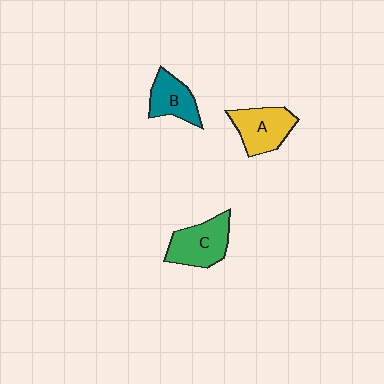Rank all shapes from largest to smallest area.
From largest to smallest: C (green), A (yellow), B (teal).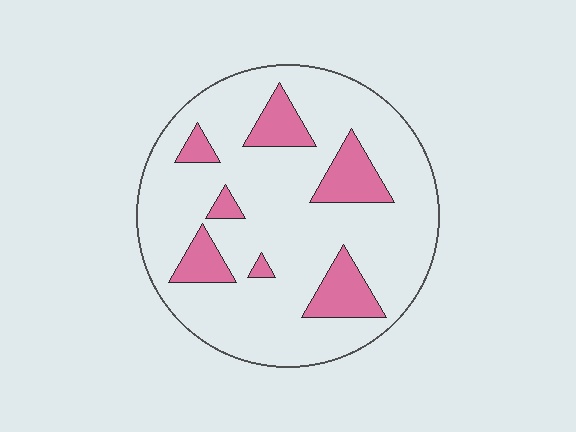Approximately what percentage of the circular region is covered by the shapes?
Approximately 20%.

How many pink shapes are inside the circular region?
7.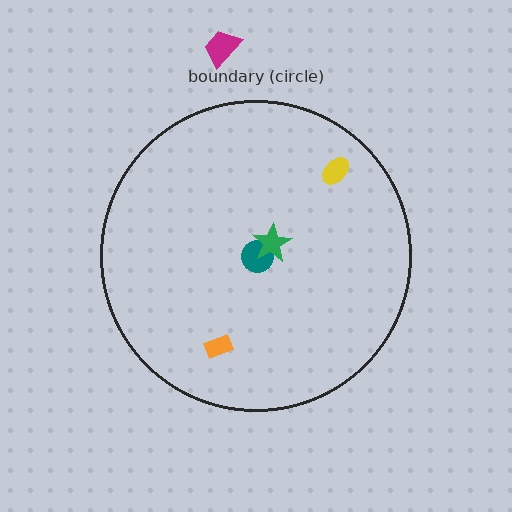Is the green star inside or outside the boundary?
Inside.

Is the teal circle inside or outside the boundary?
Inside.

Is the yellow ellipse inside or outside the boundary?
Inside.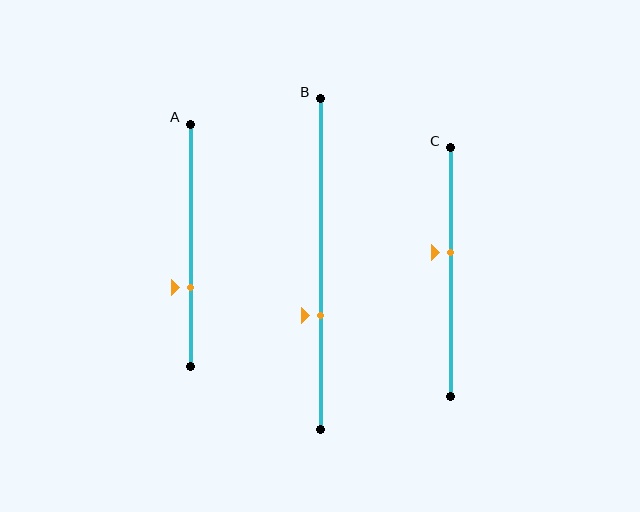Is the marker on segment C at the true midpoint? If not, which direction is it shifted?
No, the marker on segment C is shifted upward by about 8% of the segment length.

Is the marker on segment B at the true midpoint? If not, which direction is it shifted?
No, the marker on segment B is shifted downward by about 16% of the segment length.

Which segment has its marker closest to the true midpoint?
Segment C has its marker closest to the true midpoint.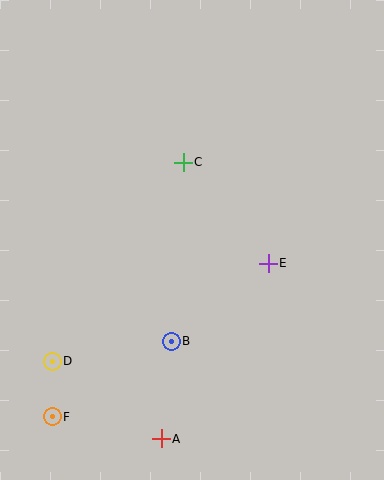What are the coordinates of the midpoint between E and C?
The midpoint between E and C is at (226, 213).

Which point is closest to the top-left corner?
Point C is closest to the top-left corner.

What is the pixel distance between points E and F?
The distance between E and F is 265 pixels.